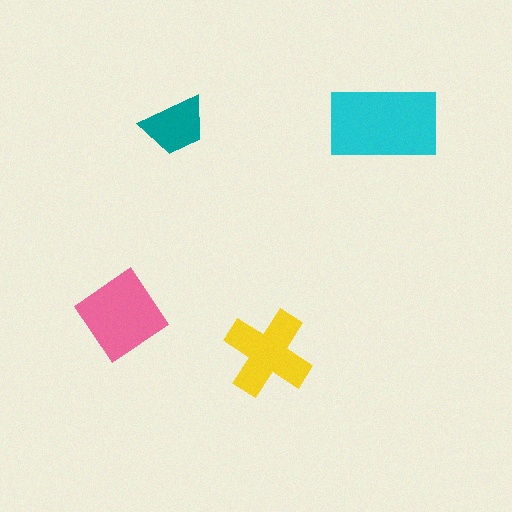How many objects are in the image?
There are 4 objects in the image.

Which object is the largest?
The cyan rectangle.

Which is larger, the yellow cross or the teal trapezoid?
The yellow cross.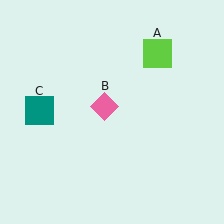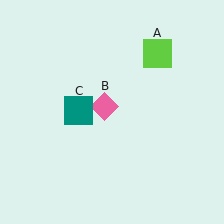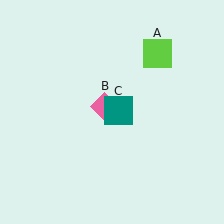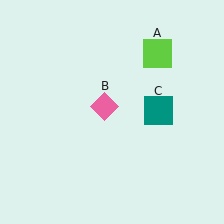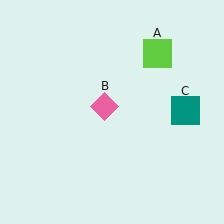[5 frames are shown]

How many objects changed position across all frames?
1 object changed position: teal square (object C).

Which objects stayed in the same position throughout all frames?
Lime square (object A) and pink diamond (object B) remained stationary.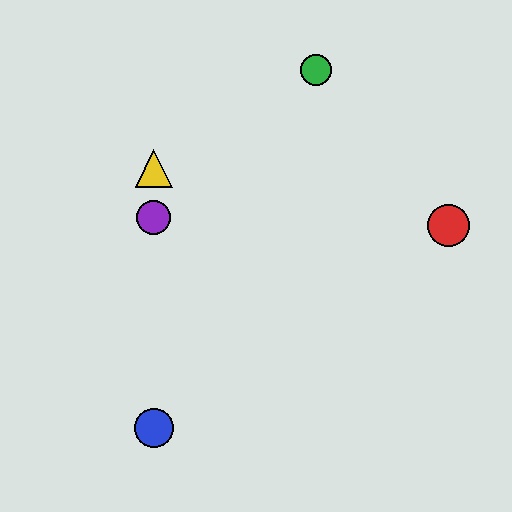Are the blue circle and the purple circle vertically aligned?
Yes, both are at x≈154.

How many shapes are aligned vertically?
3 shapes (the blue circle, the yellow triangle, the purple circle) are aligned vertically.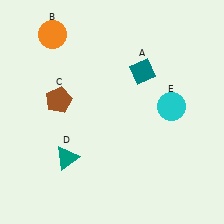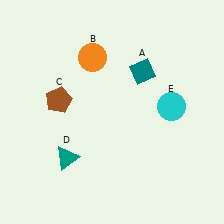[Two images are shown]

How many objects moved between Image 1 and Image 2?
1 object moved between the two images.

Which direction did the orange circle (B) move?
The orange circle (B) moved right.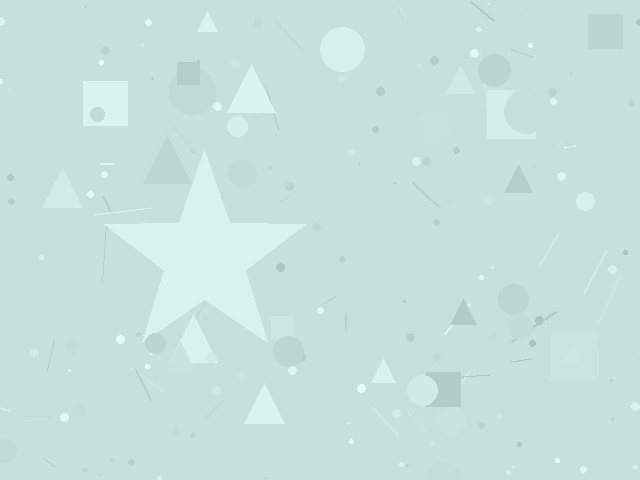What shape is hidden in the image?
A star is hidden in the image.